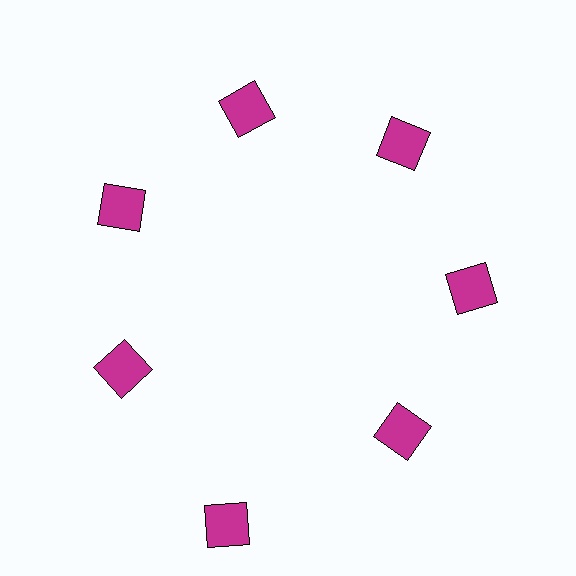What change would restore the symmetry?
The symmetry would be restored by moving it inward, back onto the ring so that all 7 squares sit at equal angles and equal distance from the center.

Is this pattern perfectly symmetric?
No. The 7 magenta squares are arranged in a ring, but one element near the 6 o'clock position is pushed outward from the center, breaking the 7-fold rotational symmetry.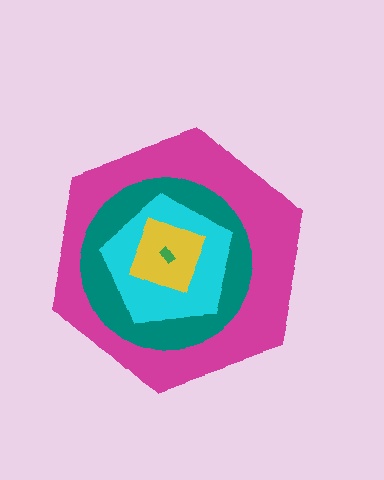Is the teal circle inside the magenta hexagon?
Yes.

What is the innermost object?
The green rectangle.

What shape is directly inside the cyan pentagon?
The yellow square.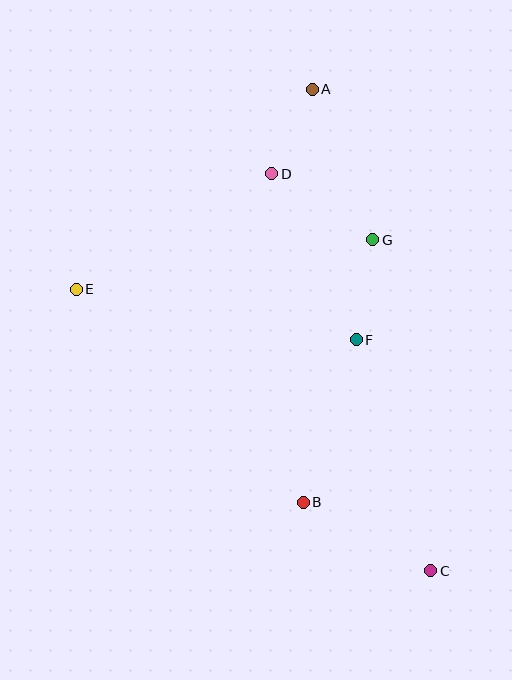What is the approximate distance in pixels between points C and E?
The distance between C and E is approximately 453 pixels.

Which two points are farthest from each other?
Points A and C are farthest from each other.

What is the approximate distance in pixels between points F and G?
The distance between F and G is approximately 101 pixels.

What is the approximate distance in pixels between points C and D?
The distance between C and D is approximately 428 pixels.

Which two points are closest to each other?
Points A and D are closest to each other.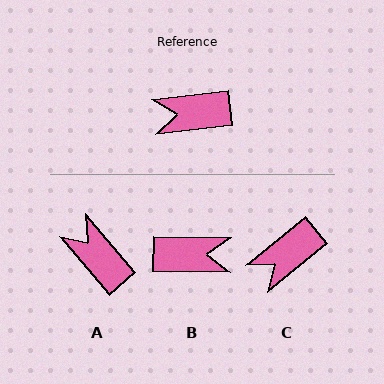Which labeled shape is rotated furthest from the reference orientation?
B, about 172 degrees away.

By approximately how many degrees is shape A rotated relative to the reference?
Approximately 56 degrees clockwise.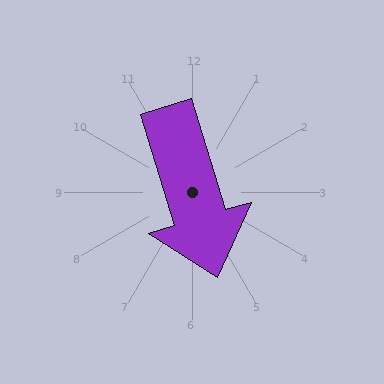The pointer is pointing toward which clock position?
Roughly 5 o'clock.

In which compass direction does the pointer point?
South.